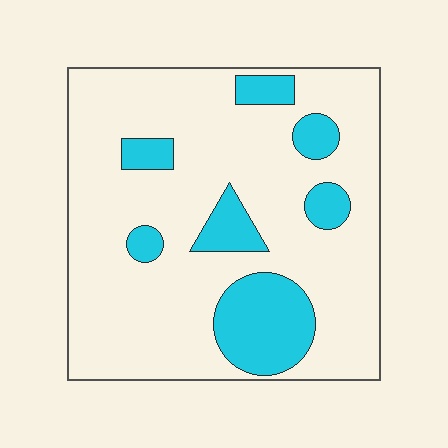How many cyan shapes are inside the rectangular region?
7.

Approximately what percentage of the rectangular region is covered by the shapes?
Approximately 20%.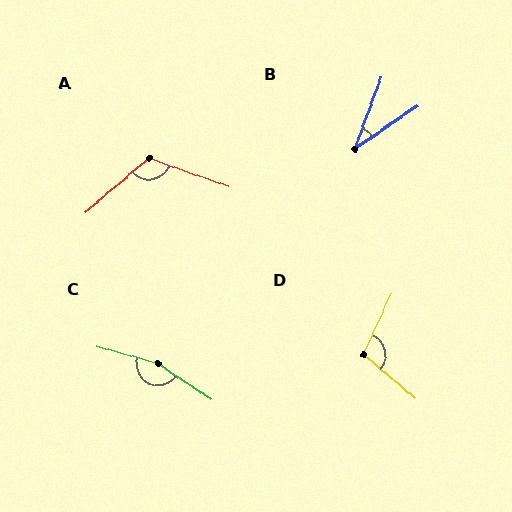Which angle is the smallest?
B, at approximately 35 degrees.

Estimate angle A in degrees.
Approximately 120 degrees.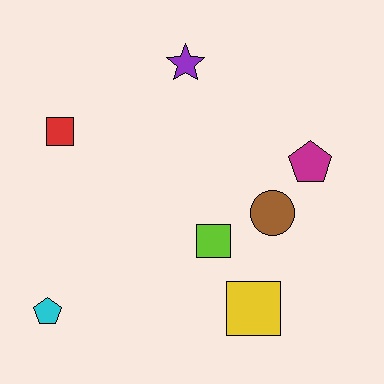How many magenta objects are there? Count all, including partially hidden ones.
There is 1 magenta object.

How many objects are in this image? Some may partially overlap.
There are 7 objects.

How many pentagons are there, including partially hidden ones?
There are 2 pentagons.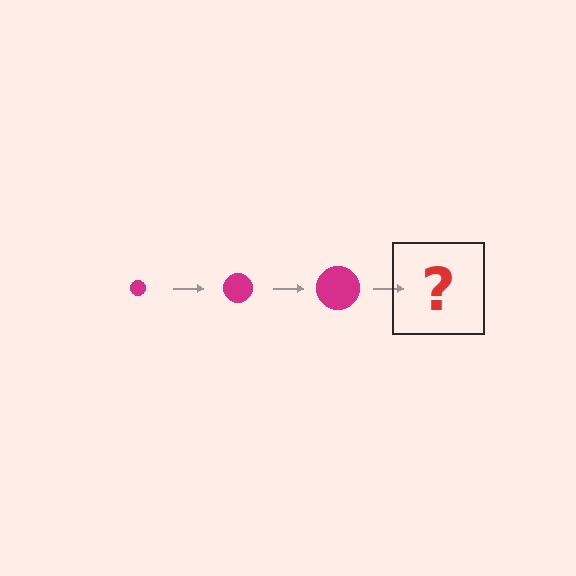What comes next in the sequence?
The next element should be a magenta circle, larger than the previous one.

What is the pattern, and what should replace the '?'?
The pattern is that the circle gets progressively larger each step. The '?' should be a magenta circle, larger than the previous one.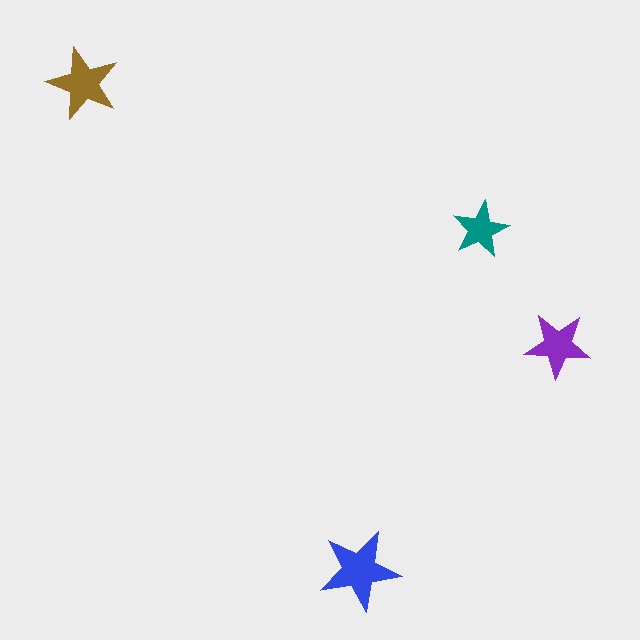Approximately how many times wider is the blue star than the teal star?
About 1.5 times wider.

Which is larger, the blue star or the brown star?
The blue one.